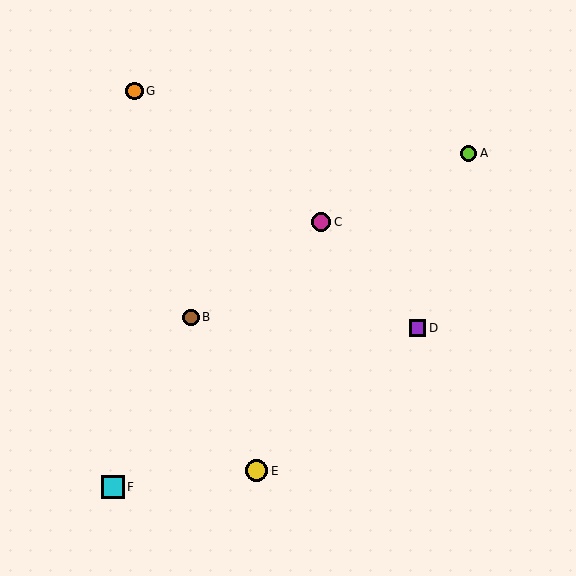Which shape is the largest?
The yellow circle (labeled E) is the largest.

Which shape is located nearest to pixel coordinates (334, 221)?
The magenta circle (labeled C) at (321, 222) is nearest to that location.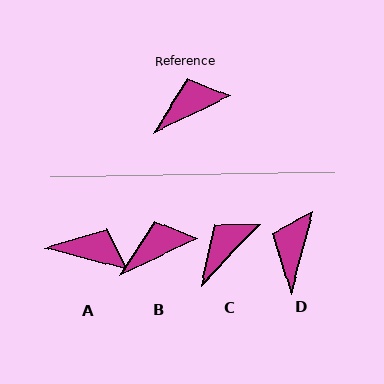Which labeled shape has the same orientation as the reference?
B.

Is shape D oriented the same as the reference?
No, it is off by about 49 degrees.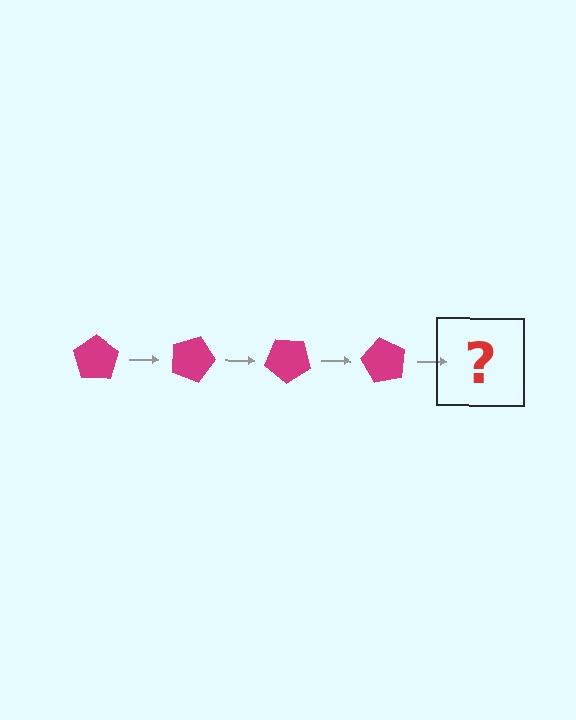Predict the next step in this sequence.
The next step is a magenta pentagon rotated 80 degrees.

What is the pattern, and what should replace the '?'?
The pattern is that the pentagon rotates 20 degrees each step. The '?' should be a magenta pentagon rotated 80 degrees.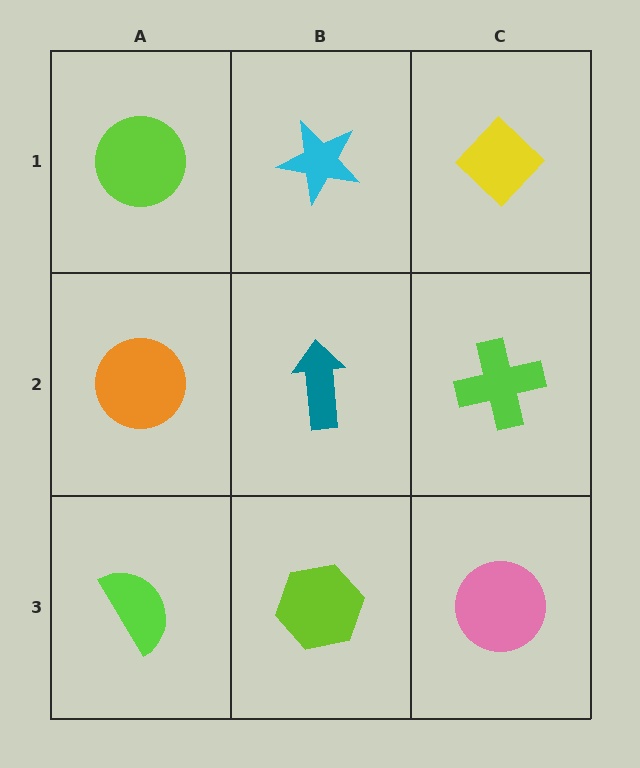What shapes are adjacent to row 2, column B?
A cyan star (row 1, column B), a lime hexagon (row 3, column B), an orange circle (row 2, column A), a lime cross (row 2, column C).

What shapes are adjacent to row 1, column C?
A lime cross (row 2, column C), a cyan star (row 1, column B).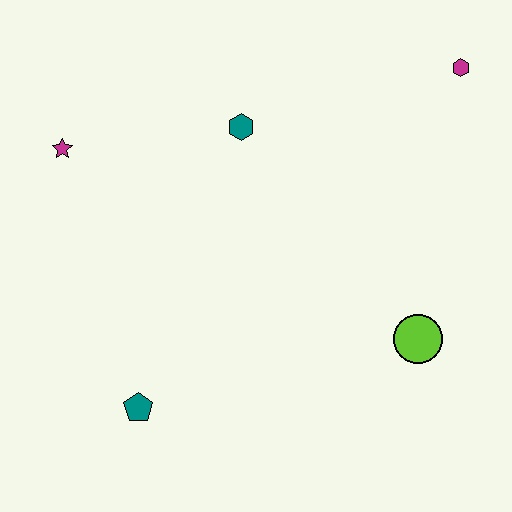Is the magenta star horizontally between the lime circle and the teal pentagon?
No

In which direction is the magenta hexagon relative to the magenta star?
The magenta hexagon is to the right of the magenta star.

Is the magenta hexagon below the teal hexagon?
No